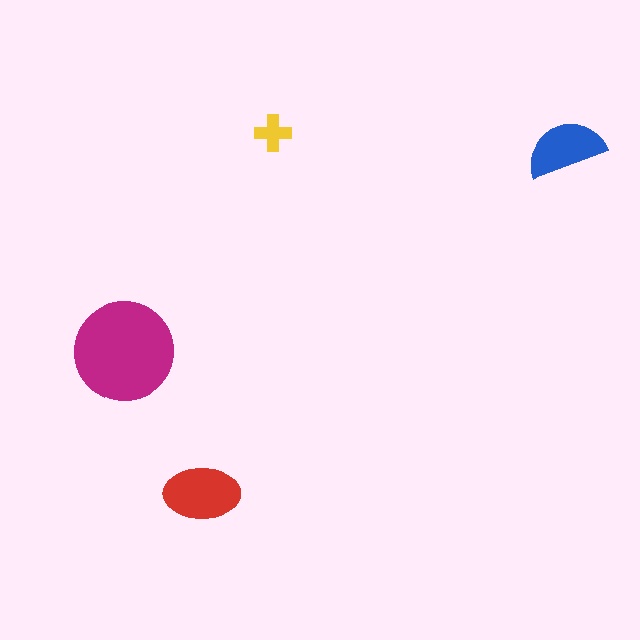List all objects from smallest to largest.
The yellow cross, the blue semicircle, the red ellipse, the magenta circle.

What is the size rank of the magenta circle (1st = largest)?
1st.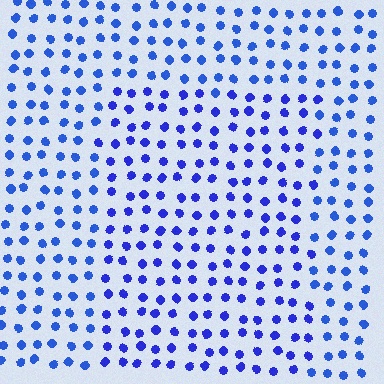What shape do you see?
I see a rectangle.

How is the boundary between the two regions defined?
The boundary is defined purely by a slight shift in hue (about 16 degrees). Spacing, size, and orientation are identical on both sides.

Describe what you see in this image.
The image is filled with small blue elements in a uniform arrangement. A rectangle-shaped region is visible where the elements are tinted to a slightly different hue, forming a subtle color boundary.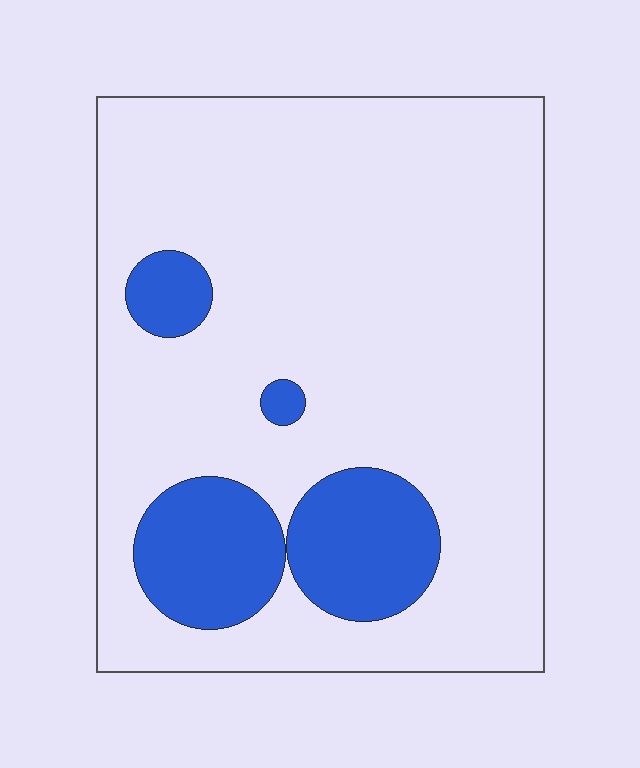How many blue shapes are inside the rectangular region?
4.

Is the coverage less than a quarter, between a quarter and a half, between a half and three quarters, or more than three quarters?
Less than a quarter.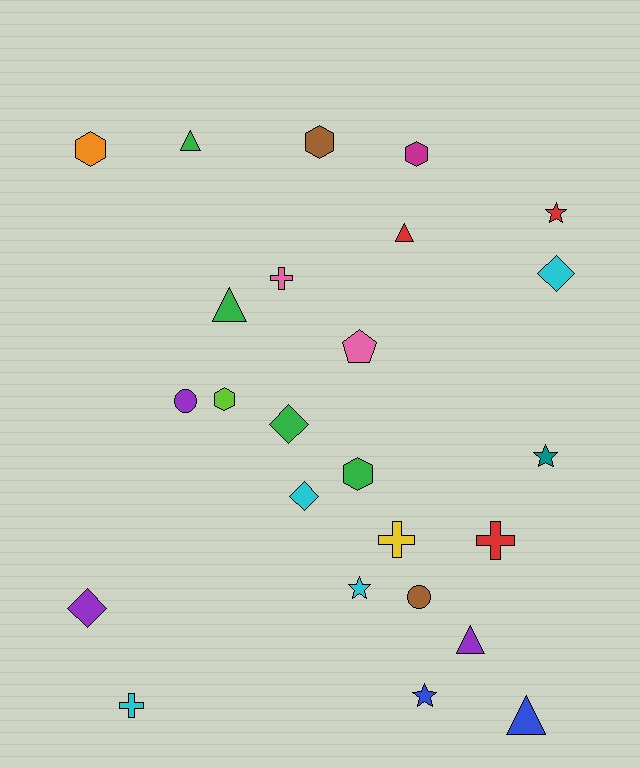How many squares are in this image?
There are no squares.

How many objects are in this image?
There are 25 objects.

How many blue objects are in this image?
There are 2 blue objects.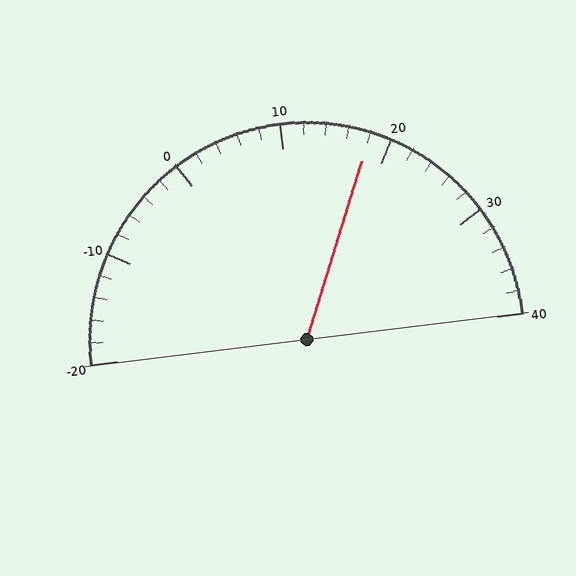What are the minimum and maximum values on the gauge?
The gauge ranges from -20 to 40.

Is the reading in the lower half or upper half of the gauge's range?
The reading is in the upper half of the range (-20 to 40).